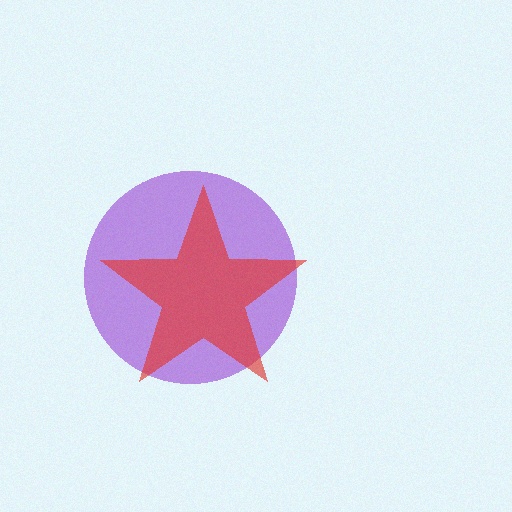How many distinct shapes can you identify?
There are 2 distinct shapes: a purple circle, a red star.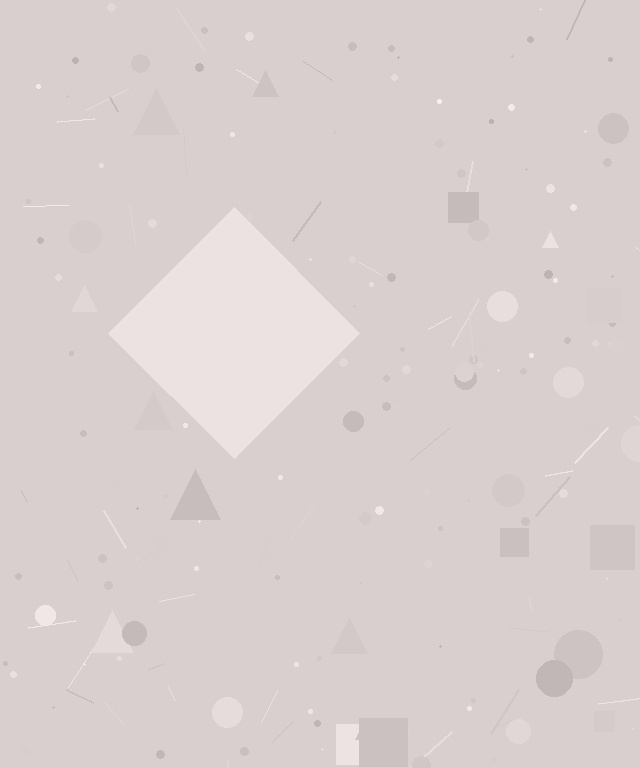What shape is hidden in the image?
A diamond is hidden in the image.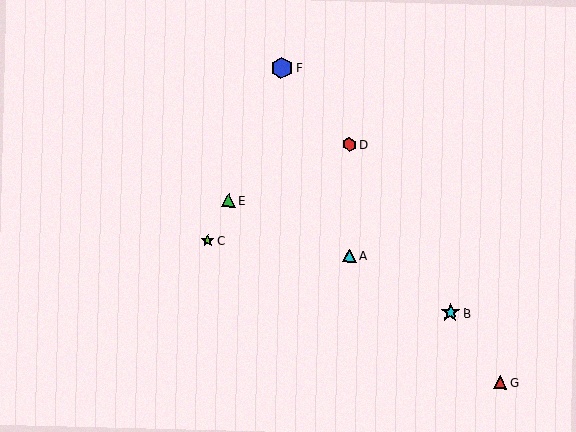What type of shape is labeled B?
Shape B is a cyan star.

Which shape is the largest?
The blue hexagon (labeled F) is the largest.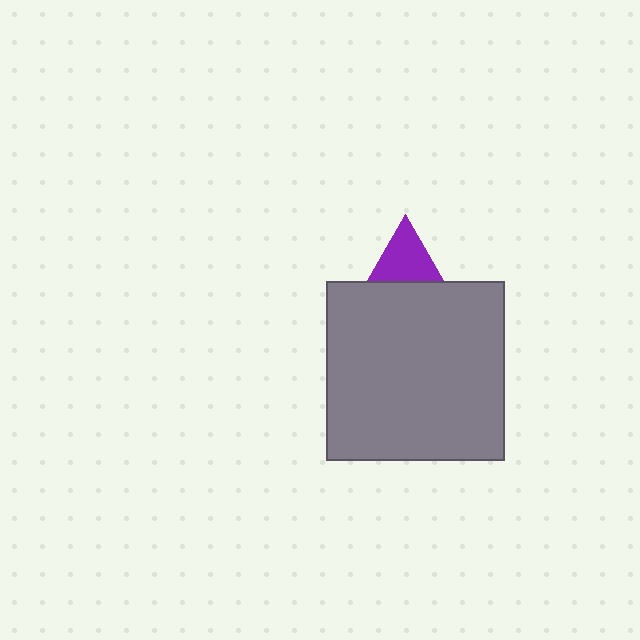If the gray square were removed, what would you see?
You would see the complete purple triangle.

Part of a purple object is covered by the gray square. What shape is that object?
It is a triangle.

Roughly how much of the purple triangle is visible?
A small part of it is visible (roughly 31%).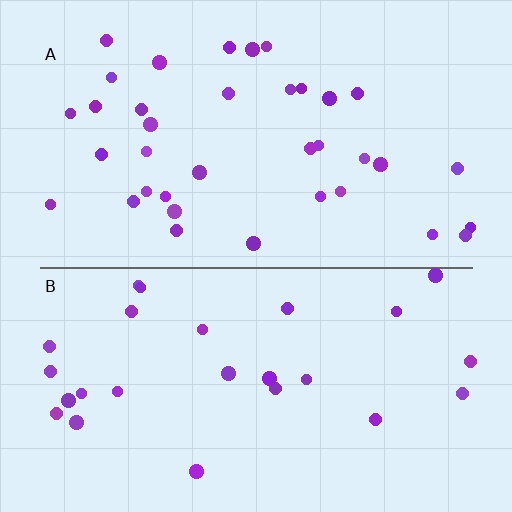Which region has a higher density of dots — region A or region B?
A (the top).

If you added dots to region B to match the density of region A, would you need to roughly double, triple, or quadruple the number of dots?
Approximately double.